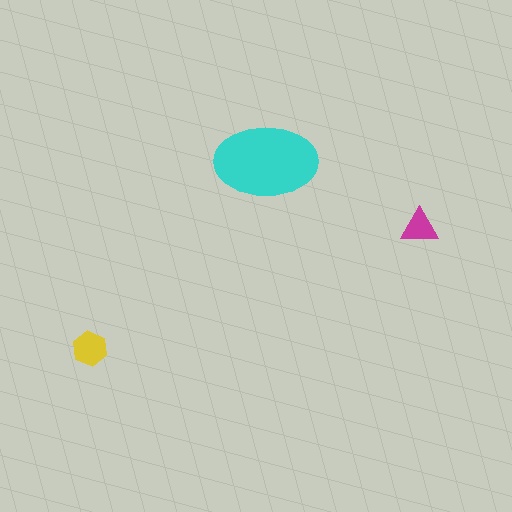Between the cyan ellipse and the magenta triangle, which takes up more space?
The cyan ellipse.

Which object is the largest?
The cyan ellipse.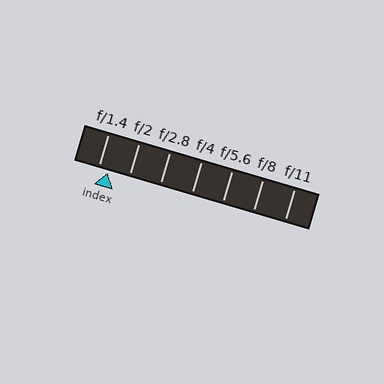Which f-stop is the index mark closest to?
The index mark is closest to f/1.4.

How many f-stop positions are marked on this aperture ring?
There are 7 f-stop positions marked.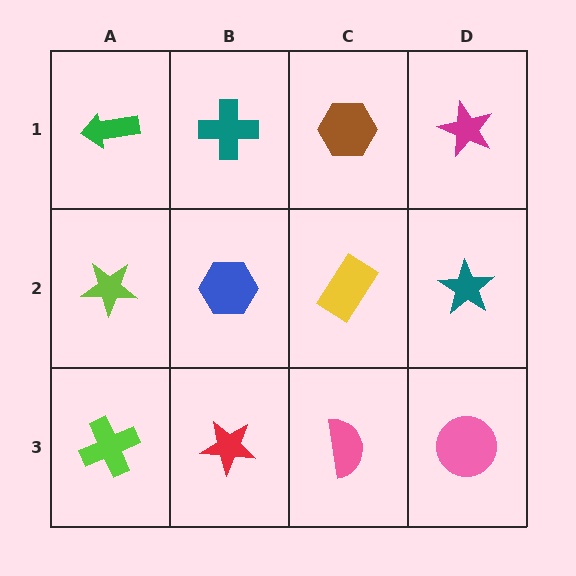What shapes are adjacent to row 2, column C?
A brown hexagon (row 1, column C), a pink semicircle (row 3, column C), a blue hexagon (row 2, column B), a teal star (row 2, column D).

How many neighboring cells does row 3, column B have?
3.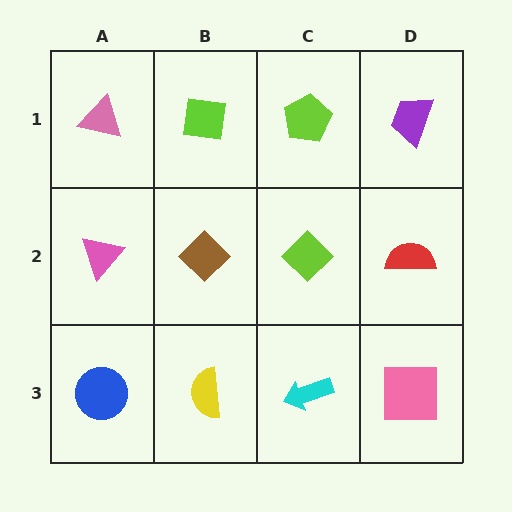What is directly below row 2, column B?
A yellow semicircle.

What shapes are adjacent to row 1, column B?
A brown diamond (row 2, column B), a pink triangle (row 1, column A), a lime pentagon (row 1, column C).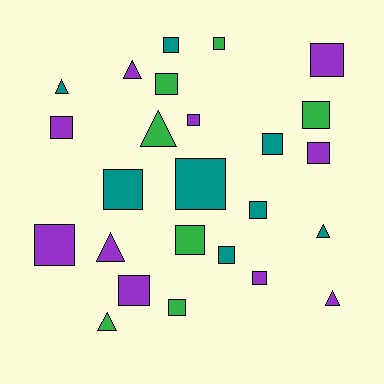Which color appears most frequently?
Purple, with 10 objects.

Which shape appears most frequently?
Square, with 18 objects.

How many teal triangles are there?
There are 2 teal triangles.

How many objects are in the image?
There are 25 objects.